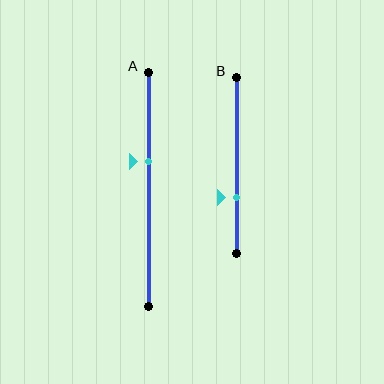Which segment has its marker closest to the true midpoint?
Segment A has its marker closest to the true midpoint.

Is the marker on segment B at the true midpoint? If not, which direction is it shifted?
No, the marker on segment B is shifted downward by about 18% of the segment length.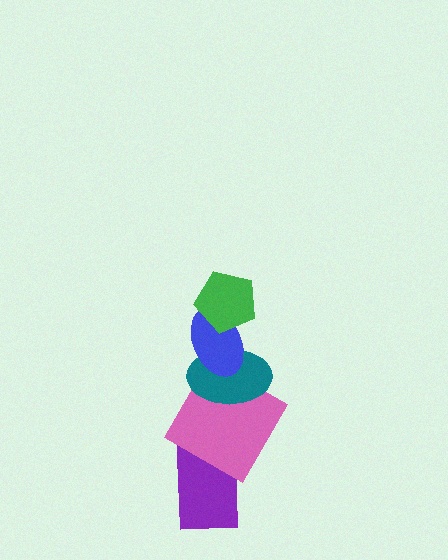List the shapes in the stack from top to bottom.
From top to bottom: the green pentagon, the blue ellipse, the teal ellipse, the pink square, the purple rectangle.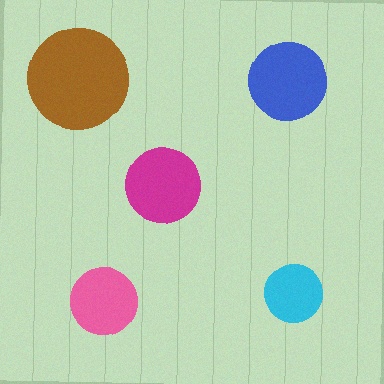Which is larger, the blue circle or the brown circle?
The brown one.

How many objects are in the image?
There are 5 objects in the image.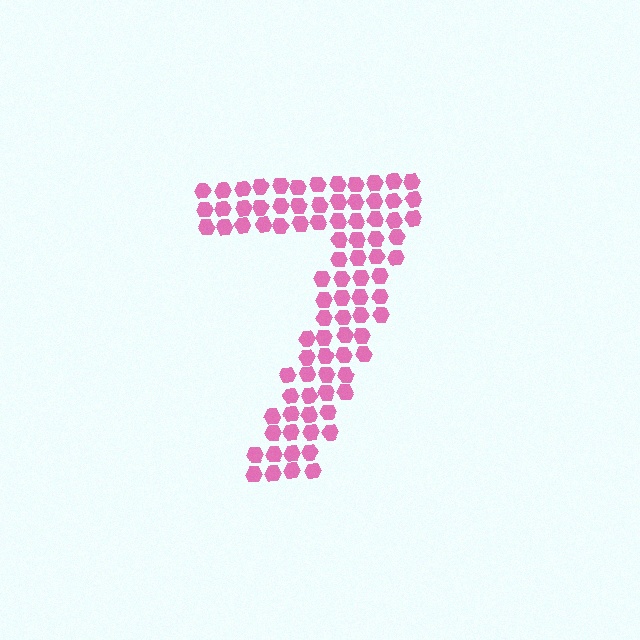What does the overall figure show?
The overall figure shows the digit 7.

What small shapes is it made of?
It is made of small hexagons.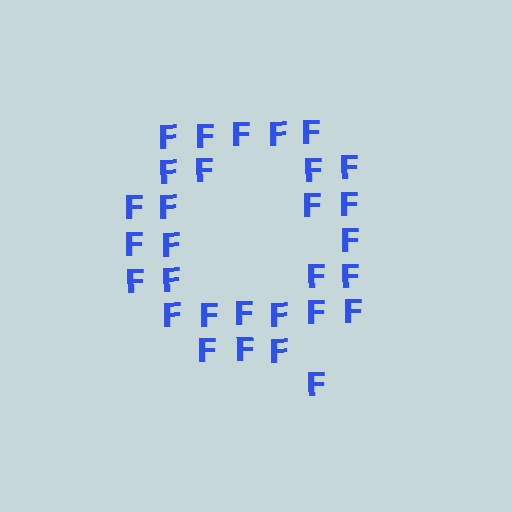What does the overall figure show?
The overall figure shows the letter Q.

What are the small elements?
The small elements are letter F's.